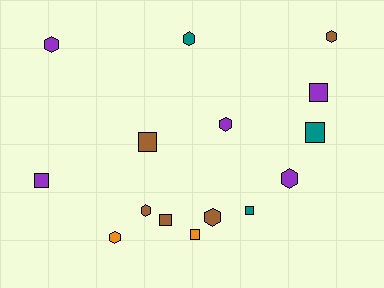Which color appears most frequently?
Purple, with 5 objects.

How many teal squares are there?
There are 2 teal squares.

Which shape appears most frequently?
Hexagon, with 8 objects.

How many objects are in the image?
There are 15 objects.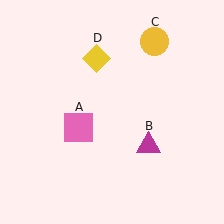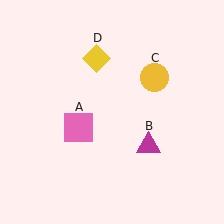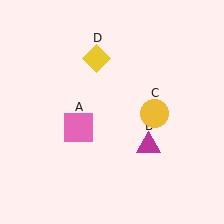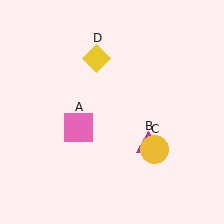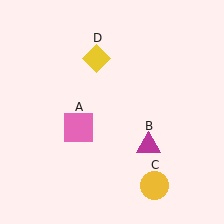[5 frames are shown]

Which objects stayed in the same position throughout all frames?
Pink square (object A) and magenta triangle (object B) and yellow diamond (object D) remained stationary.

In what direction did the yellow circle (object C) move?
The yellow circle (object C) moved down.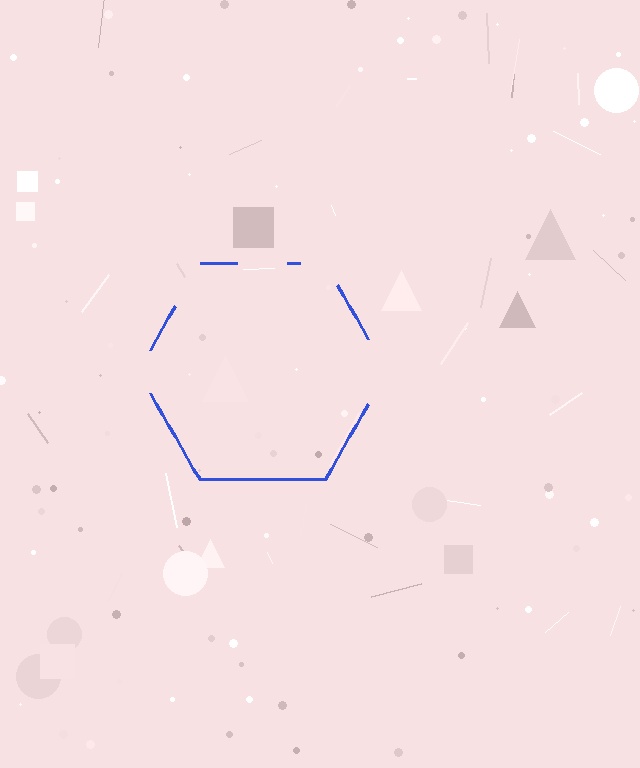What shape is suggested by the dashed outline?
The dashed outline suggests a hexagon.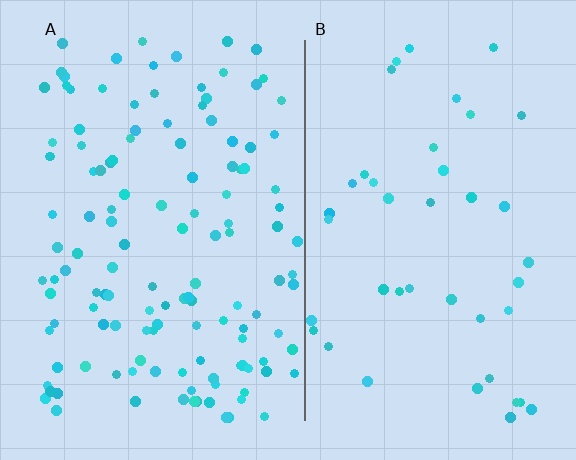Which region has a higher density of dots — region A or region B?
A (the left).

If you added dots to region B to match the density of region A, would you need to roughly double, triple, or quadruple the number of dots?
Approximately triple.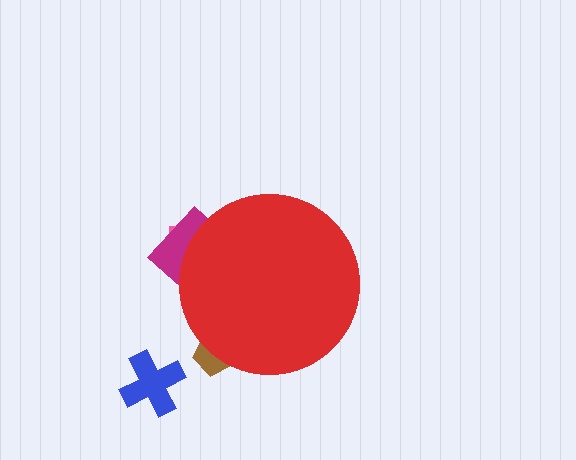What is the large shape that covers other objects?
A red circle.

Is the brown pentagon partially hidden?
Yes, the brown pentagon is partially hidden behind the red circle.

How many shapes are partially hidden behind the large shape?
3 shapes are partially hidden.